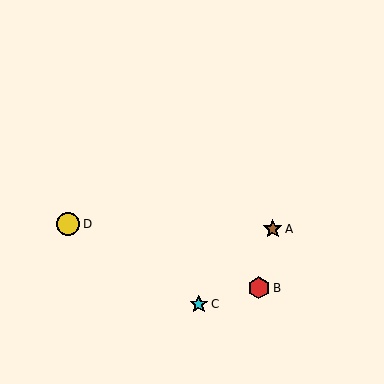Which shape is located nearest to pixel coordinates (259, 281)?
The red hexagon (labeled B) at (259, 288) is nearest to that location.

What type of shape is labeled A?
Shape A is a brown star.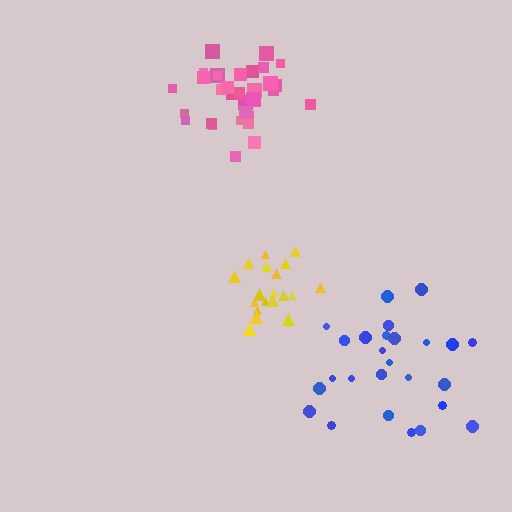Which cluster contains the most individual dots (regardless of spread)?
Pink (34).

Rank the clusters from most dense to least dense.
pink, yellow, blue.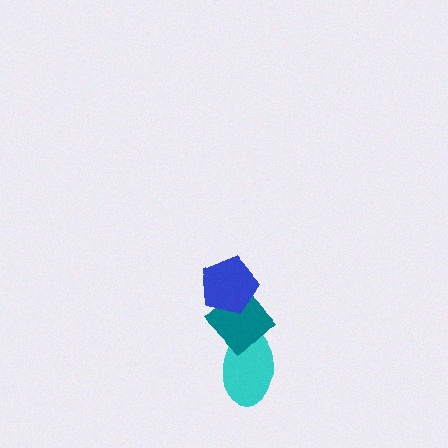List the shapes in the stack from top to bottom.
From top to bottom: the blue pentagon, the teal diamond, the cyan ellipse.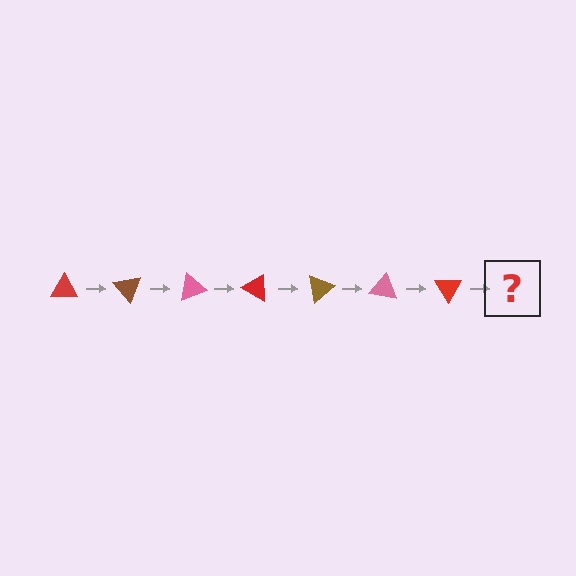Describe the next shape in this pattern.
It should be a brown triangle, rotated 350 degrees from the start.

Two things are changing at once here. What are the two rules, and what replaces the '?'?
The two rules are that it rotates 50 degrees each step and the color cycles through red, brown, and pink. The '?' should be a brown triangle, rotated 350 degrees from the start.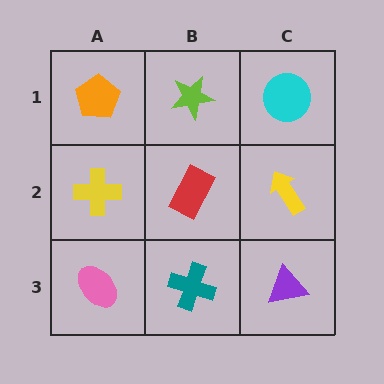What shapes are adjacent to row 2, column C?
A cyan circle (row 1, column C), a purple triangle (row 3, column C), a red rectangle (row 2, column B).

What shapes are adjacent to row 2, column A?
An orange pentagon (row 1, column A), a pink ellipse (row 3, column A), a red rectangle (row 2, column B).